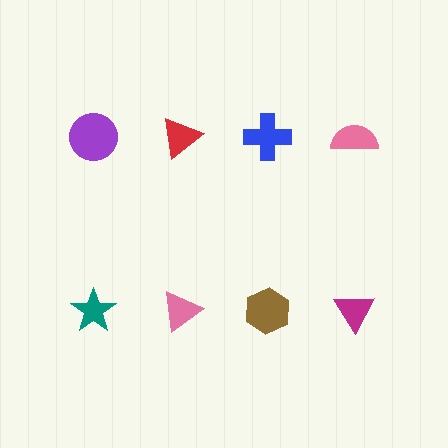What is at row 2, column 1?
A teal star.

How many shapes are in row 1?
4 shapes.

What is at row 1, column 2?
A red triangle.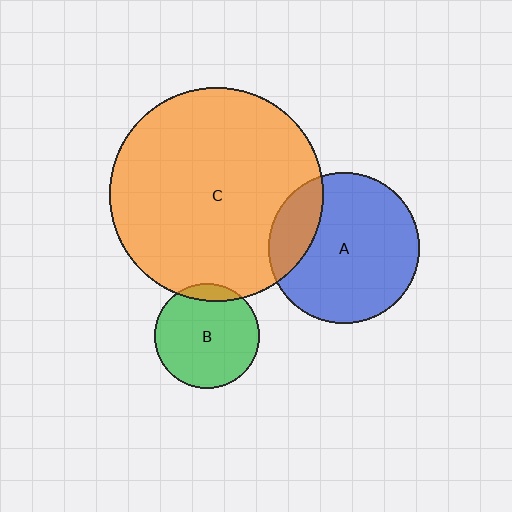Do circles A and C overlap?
Yes.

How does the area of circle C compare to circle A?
Approximately 2.0 times.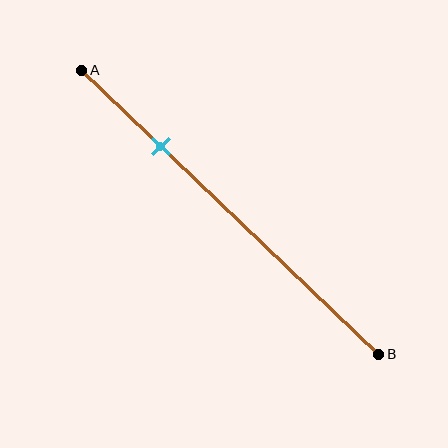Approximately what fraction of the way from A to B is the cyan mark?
The cyan mark is approximately 25% of the way from A to B.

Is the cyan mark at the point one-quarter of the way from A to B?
Yes, the mark is approximately at the one-quarter point.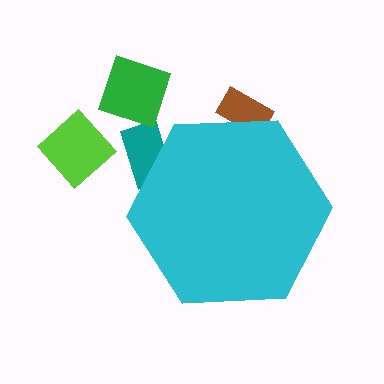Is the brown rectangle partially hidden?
Yes, the brown rectangle is partially hidden behind the cyan hexagon.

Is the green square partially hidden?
No, the green square is fully visible.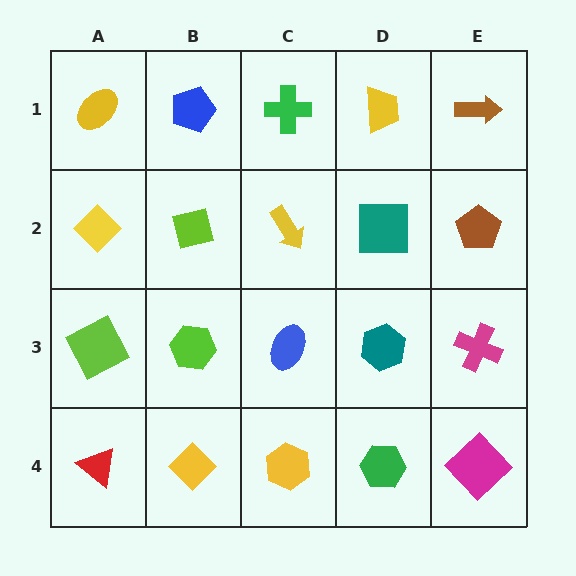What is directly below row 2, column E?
A magenta cross.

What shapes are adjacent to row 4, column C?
A blue ellipse (row 3, column C), a yellow diamond (row 4, column B), a green hexagon (row 4, column D).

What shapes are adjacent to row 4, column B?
A lime hexagon (row 3, column B), a red triangle (row 4, column A), a yellow hexagon (row 4, column C).